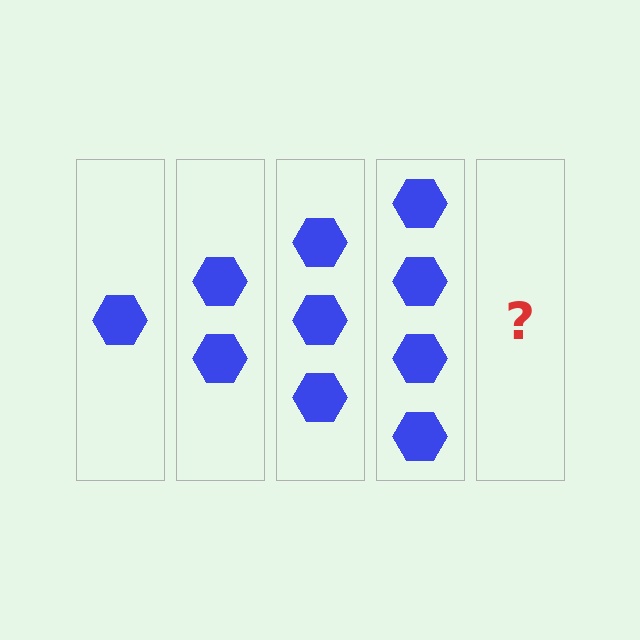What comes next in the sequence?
The next element should be 5 hexagons.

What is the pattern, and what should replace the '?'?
The pattern is that each step adds one more hexagon. The '?' should be 5 hexagons.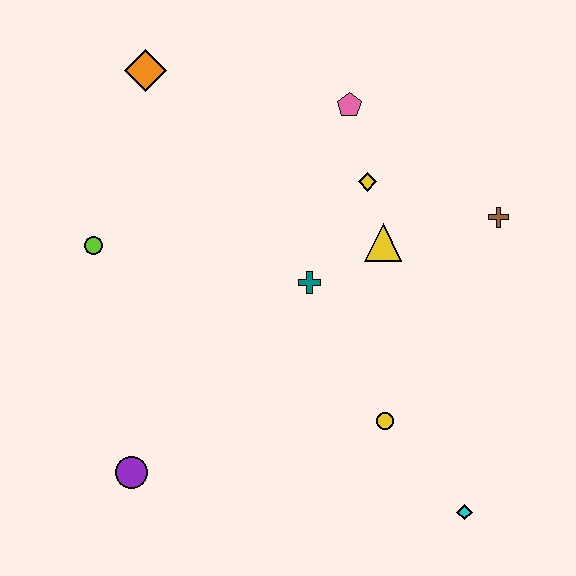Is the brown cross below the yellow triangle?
No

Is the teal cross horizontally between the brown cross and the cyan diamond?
No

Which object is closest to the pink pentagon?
The yellow diamond is closest to the pink pentagon.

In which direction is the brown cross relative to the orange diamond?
The brown cross is to the right of the orange diamond.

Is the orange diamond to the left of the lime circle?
No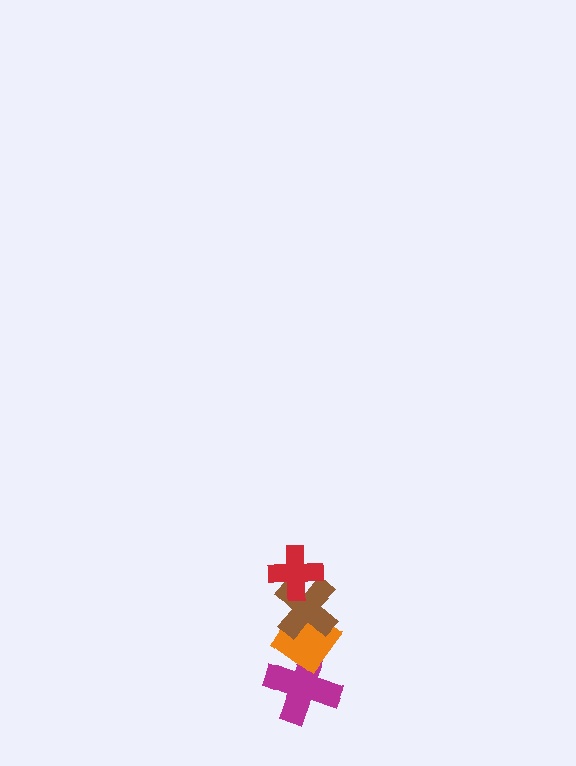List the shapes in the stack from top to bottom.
From top to bottom: the red cross, the brown cross, the orange diamond, the magenta cross.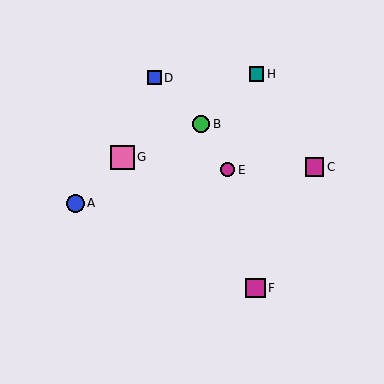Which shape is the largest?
The pink square (labeled G) is the largest.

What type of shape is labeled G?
Shape G is a pink square.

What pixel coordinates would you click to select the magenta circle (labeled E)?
Click at (228, 170) to select the magenta circle E.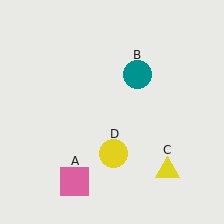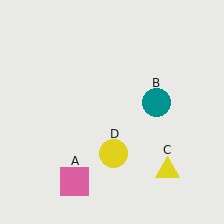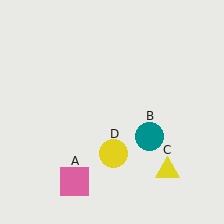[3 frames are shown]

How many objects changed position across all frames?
1 object changed position: teal circle (object B).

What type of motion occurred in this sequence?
The teal circle (object B) rotated clockwise around the center of the scene.